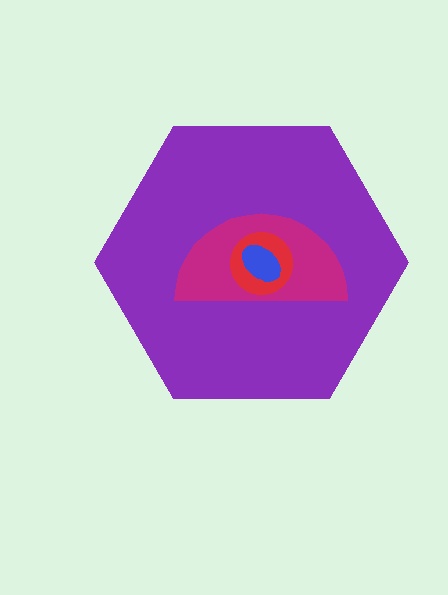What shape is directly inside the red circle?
The blue ellipse.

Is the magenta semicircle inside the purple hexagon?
Yes.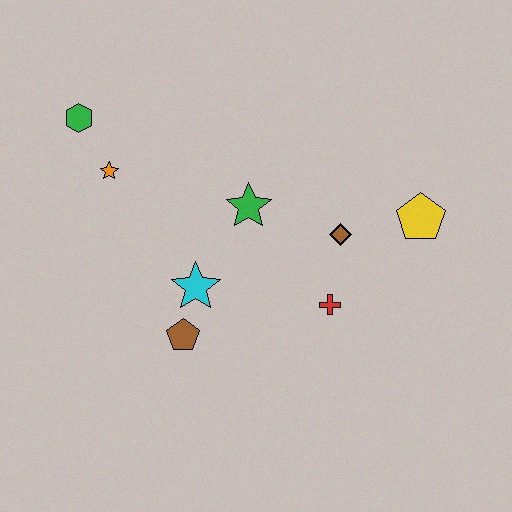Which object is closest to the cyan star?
The brown pentagon is closest to the cyan star.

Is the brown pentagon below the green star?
Yes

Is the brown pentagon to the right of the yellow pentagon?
No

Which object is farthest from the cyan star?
The yellow pentagon is farthest from the cyan star.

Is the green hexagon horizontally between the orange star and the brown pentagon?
No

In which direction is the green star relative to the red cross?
The green star is above the red cross.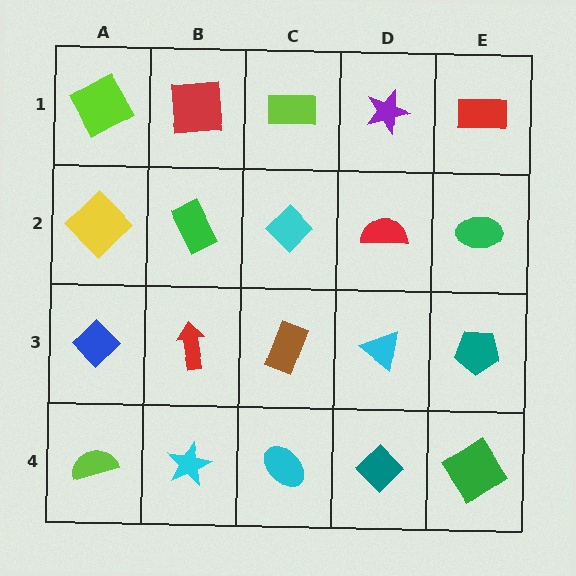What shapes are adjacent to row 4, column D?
A cyan triangle (row 3, column D), a cyan ellipse (row 4, column C), a green diamond (row 4, column E).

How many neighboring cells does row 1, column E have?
2.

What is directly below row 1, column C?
A cyan diamond.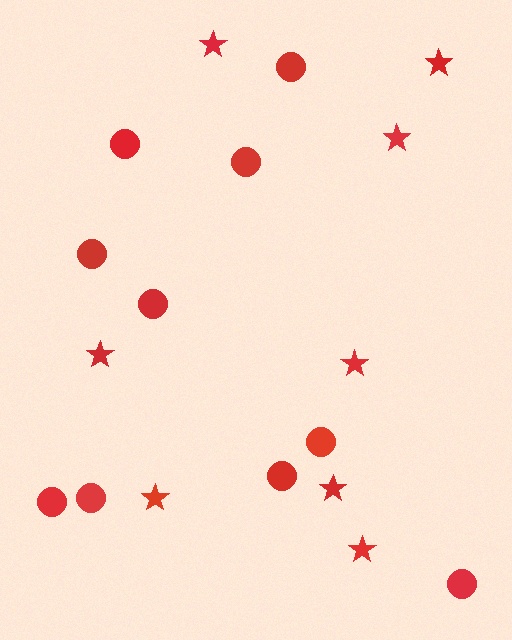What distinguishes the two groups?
There are 2 groups: one group of stars (8) and one group of circles (10).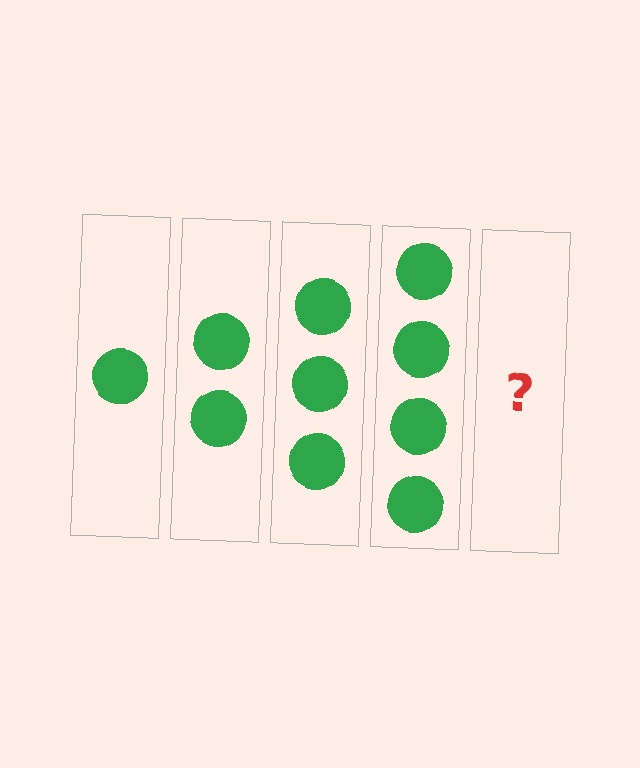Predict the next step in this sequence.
The next step is 5 circles.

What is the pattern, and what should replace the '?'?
The pattern is that each step adds one more circle. The '?' should be 5 circles.